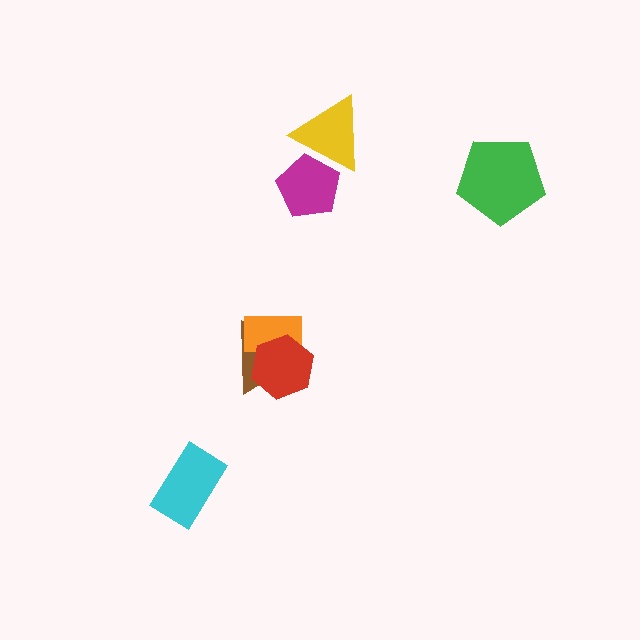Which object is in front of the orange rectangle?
The red hexagon is in front of the orange rectangle.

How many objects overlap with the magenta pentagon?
1 object overlaps with the magenta pentagon.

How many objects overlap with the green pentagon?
0 objects overlap with the green pentagon.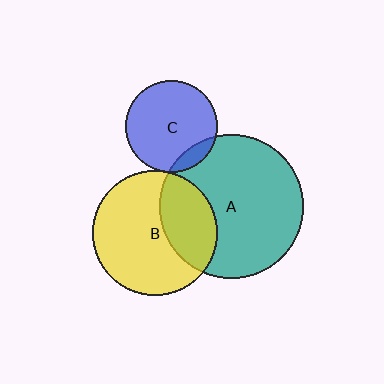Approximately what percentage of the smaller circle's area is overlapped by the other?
Approximately 5%.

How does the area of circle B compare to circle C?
Approximately 1.8 times.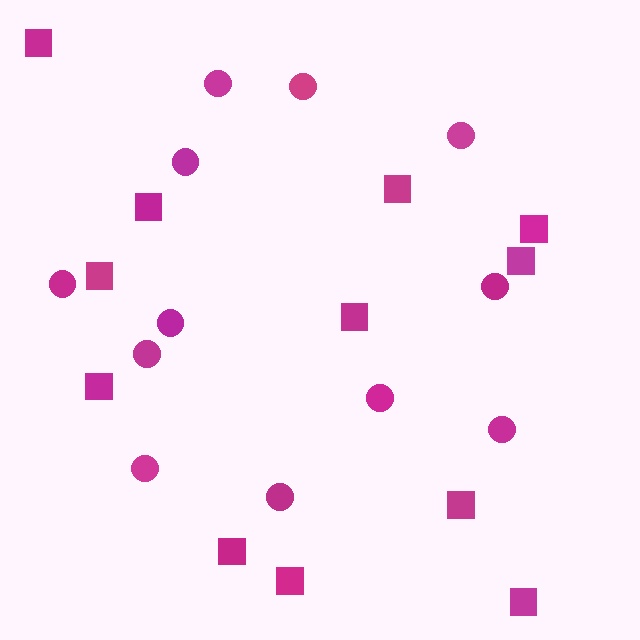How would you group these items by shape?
There are 2 groups: one group of squares (12) and one group of circles (12).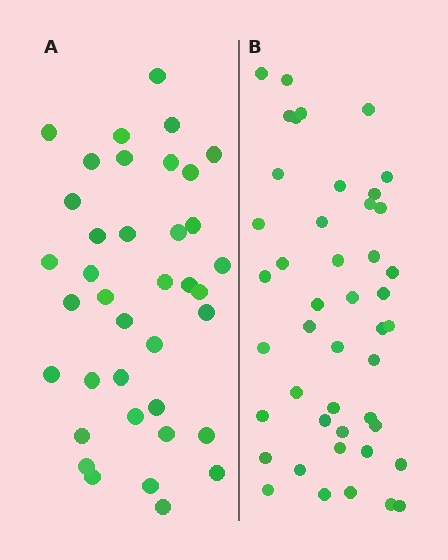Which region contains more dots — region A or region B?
Region B (the right region) has more dots.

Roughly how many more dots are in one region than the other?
Region B has roughly 8 or so more dots than region A.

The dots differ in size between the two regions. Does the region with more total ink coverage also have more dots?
No. Region A has more total ink coverage because its dots are larger, but region B actually contains more individual dots. Total area can be misleading — the number of items is what matters here.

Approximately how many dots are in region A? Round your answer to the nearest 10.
About 40 dots. (The exact count is 38, which rounds to 40.)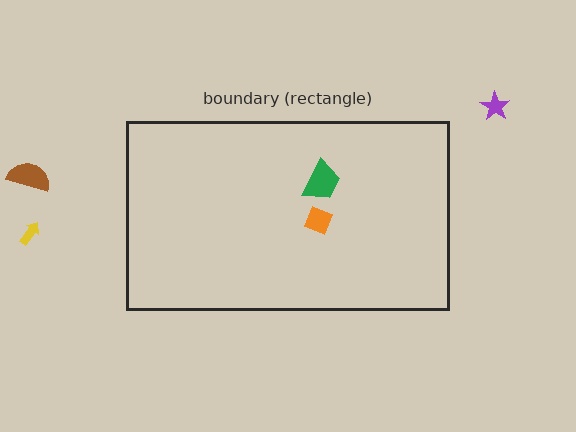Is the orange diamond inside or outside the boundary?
Inside.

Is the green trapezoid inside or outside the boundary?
Inside.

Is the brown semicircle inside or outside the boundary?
Outside.